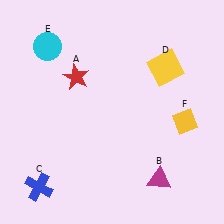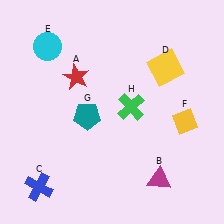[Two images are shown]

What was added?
A teal pentagon (G), a green cross (H) were added in Image 2.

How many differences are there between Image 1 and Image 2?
There are 2 differences between the two images.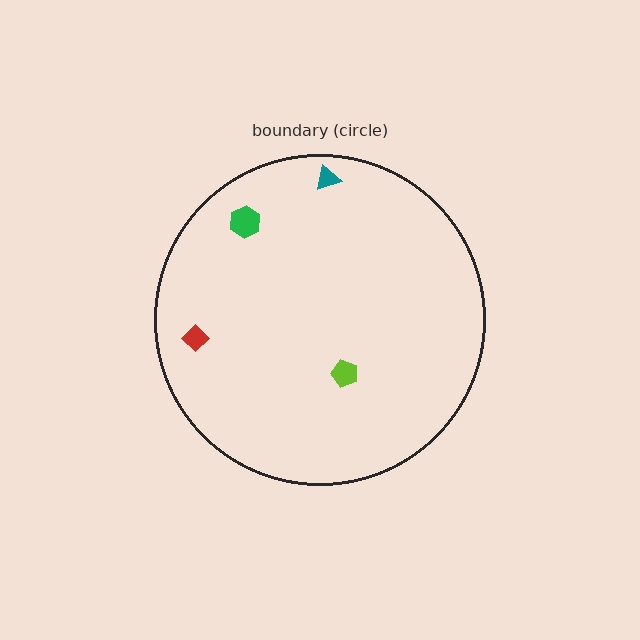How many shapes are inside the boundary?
4 inside, 0 outside.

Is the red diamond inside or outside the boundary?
Inside.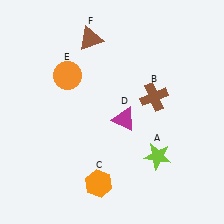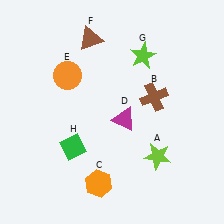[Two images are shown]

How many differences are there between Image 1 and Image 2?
There are 2 differences between the two images.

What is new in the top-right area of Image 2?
A lime star (G) was added in the top-right area of Image 2.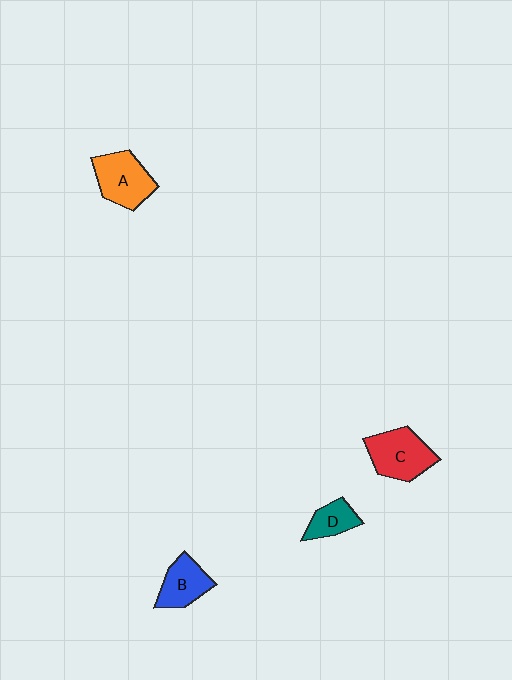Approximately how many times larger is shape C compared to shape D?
Approximately 1.8 times.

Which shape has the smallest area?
Shape D (teal).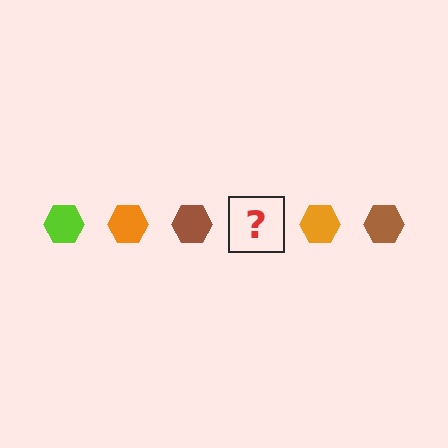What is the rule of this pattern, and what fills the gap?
The rule is that the pattern cycles through lime, orange, brown hexagons. The gap should be filled with a lime hexagon.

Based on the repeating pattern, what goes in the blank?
The blank should be a lime hexagon.